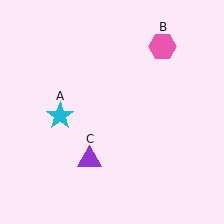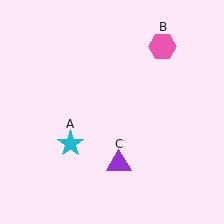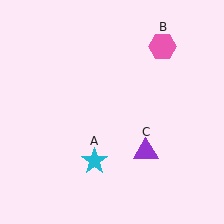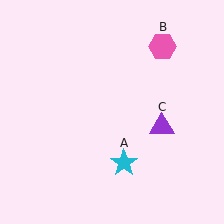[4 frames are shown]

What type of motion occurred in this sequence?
The cyan star (object A), purple triangle (object C) rotated counterclockwise around the center of the scene.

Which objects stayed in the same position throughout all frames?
Pink hexagon (object B) remained stationary.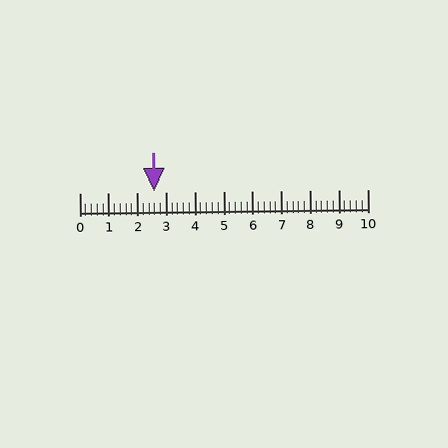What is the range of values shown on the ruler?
The ruler shows values from 0 to 10.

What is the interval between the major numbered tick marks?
The major tick marks are spaced 1 units apart.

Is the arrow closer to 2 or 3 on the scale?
The arrow is closer to 3.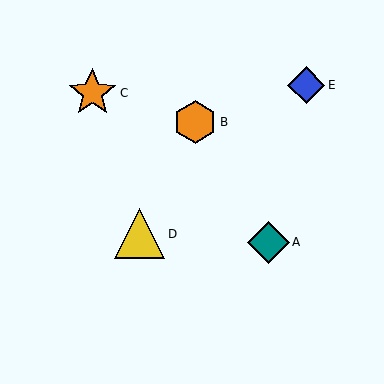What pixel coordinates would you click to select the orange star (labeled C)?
Click at (92, 93) to select the orange star C.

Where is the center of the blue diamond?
The center of the blue diamond is at (306, 85).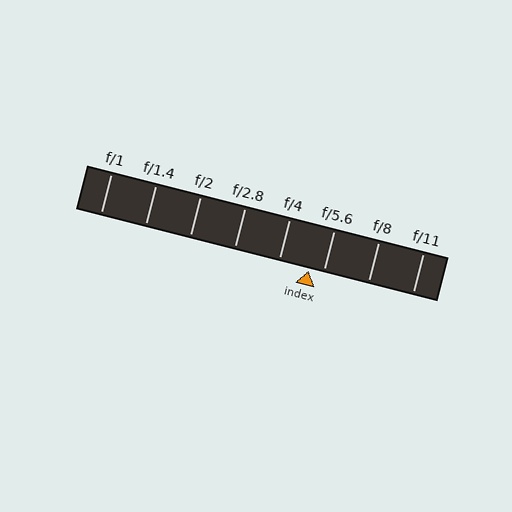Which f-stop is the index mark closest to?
The index mark is closest to f/5.6.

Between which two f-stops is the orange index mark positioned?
The index mark is between f/4 and f/5.6.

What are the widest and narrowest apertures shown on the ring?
The widest aperture shown is f/1 and the narrowest is f/11.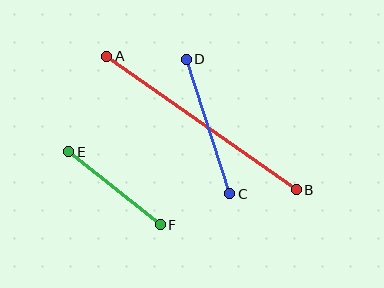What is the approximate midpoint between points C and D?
The midpoint is at approximately (208, 127) pixels.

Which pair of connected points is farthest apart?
Points A and B are farthest apart.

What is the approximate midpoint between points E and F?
The midpoint is at approximately (115, 188) pixels.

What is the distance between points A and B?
The distance is approximately 232 pixels.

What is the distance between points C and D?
The distance is approximately 141 pixels.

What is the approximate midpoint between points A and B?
The midpoint is at approximately (201, 123) pixels.